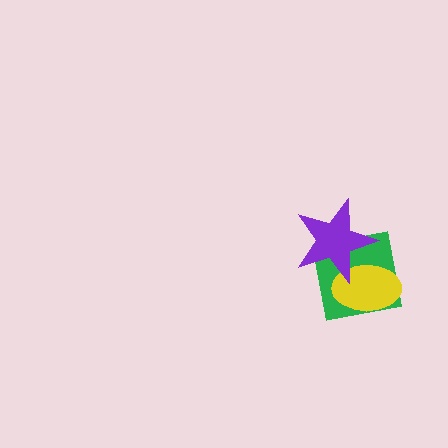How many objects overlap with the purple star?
2 objects overlap with the purple star.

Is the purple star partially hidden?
No, no other shape covers it.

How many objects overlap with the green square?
2 objects overlap with the green square.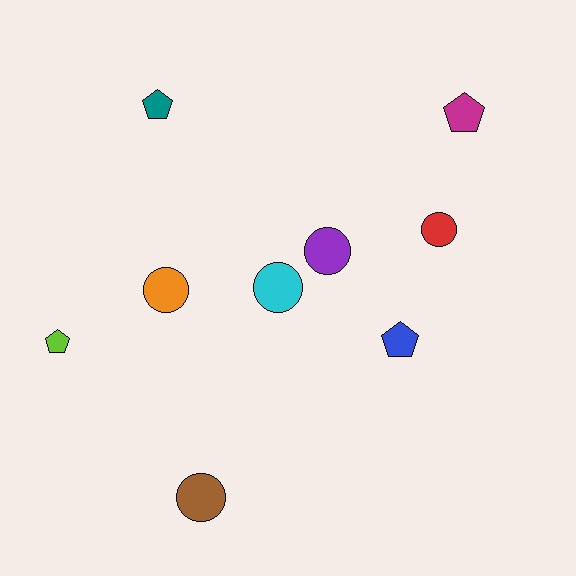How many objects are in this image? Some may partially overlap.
There are 9 objects.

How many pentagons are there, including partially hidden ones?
There are 4 pentagons.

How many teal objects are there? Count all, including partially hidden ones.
There is 1 teal object.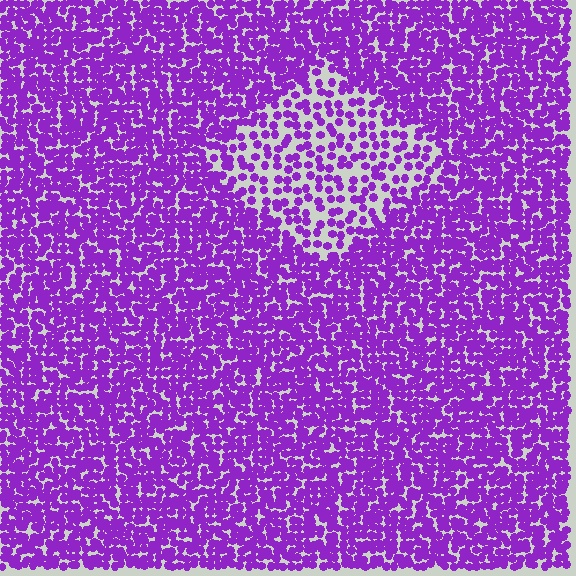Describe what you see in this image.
The image contains small purple elements arranged at two different densities. A diamond-shaped region is visible where the elements are less densely packed than the surrounding area.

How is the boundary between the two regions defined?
The boundary is defined by a change in element density (approximately 2.1x ratio). All elements are the same color, size, and shape.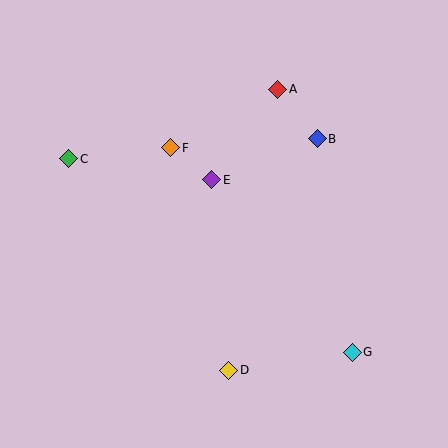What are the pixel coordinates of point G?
Point G is at (352, 352).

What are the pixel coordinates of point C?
Point C is at (69, 159).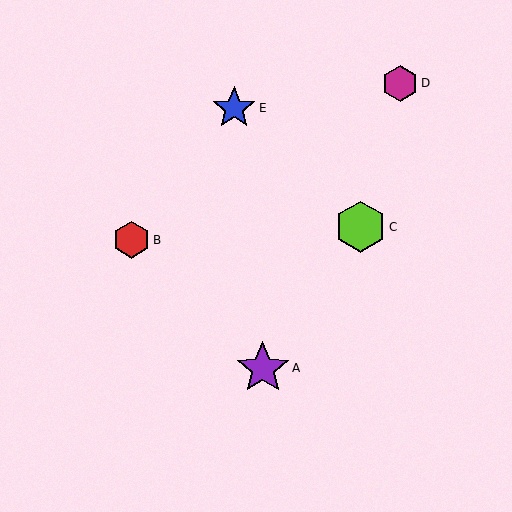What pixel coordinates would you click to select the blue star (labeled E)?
Click at (234, 108) to select the blue star E.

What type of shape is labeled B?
Shape B is a red hexagon.